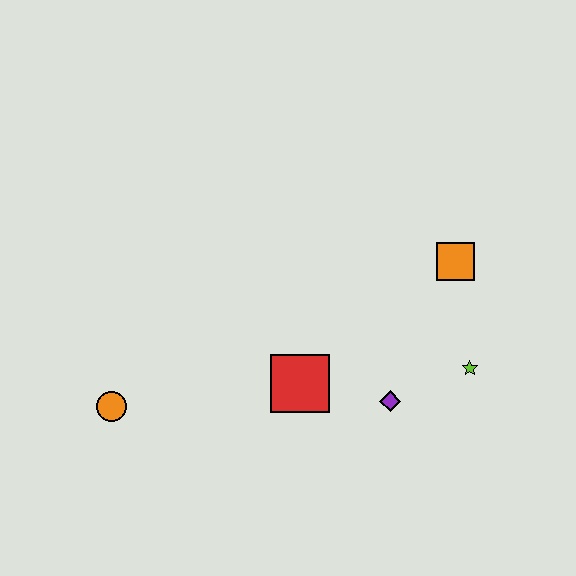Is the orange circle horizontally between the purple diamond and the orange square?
No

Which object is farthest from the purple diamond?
The orange circle is farthest from the purple diamond.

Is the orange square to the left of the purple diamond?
No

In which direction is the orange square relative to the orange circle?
The orange square is to the right of the orange circle.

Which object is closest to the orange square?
The lime star is closest to the orange square.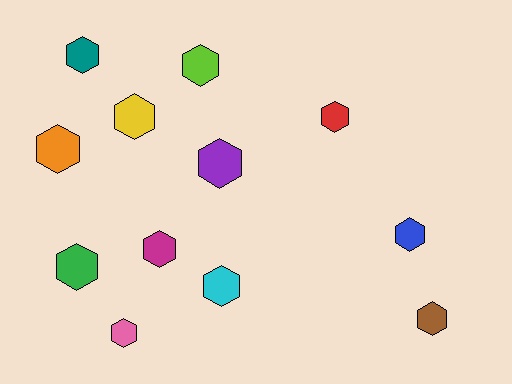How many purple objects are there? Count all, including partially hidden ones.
There is 1 purple object.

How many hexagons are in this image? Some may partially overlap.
There are 12 hexagons.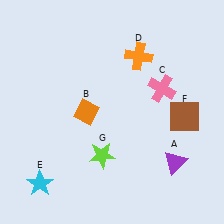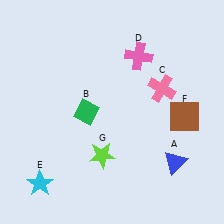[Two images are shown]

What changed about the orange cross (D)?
In Image 1, D is orange. In Image 2, it changed to pink.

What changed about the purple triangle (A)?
In Image 1, A is purple. In Image 2, it changed to blue.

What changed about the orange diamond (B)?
In Image 1, B is orange. In Image 2, it changed to green.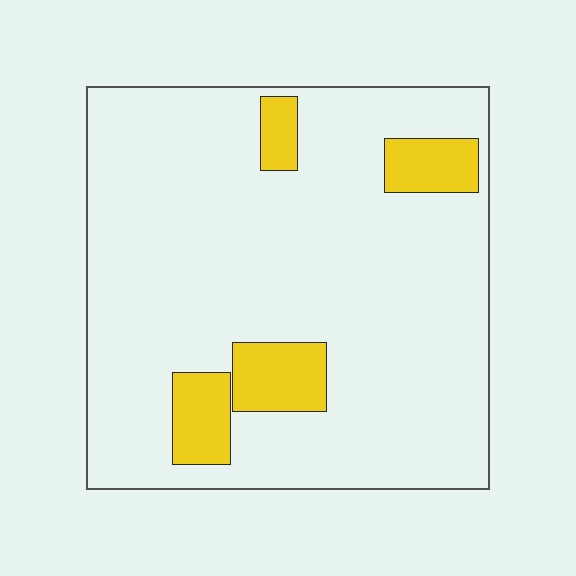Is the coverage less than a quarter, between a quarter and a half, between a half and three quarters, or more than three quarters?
Less than a quarter.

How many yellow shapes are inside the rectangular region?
4.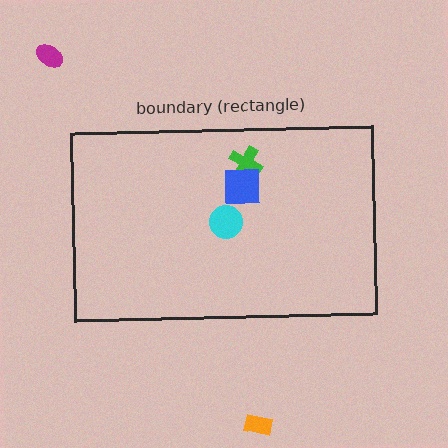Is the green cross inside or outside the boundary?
Inside.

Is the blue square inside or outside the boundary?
Inside.